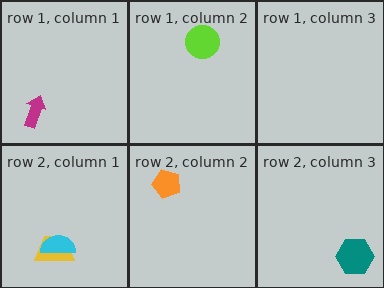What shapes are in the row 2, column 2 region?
The orange pentagon.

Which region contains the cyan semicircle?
The row 2, column 1 region.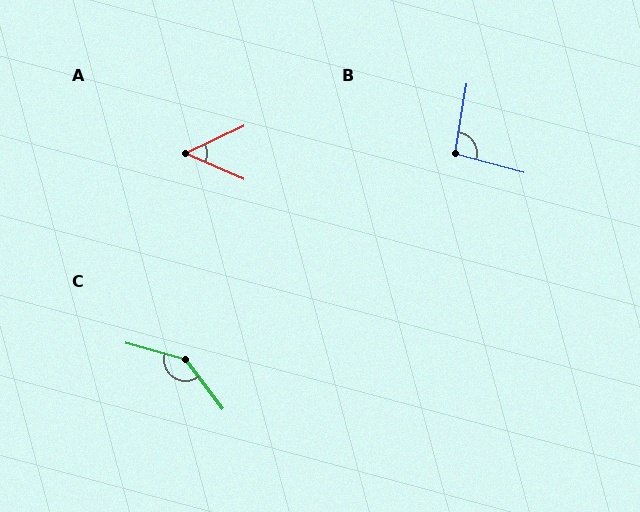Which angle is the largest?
C, at approximately 143 degrees.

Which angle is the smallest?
A, at approximately 49 degrees.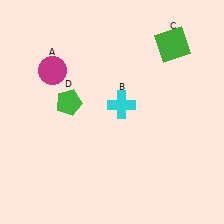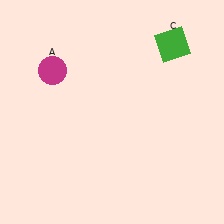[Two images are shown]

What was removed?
The green pentagon (D), the cyan cross (B) were removed in Image 2.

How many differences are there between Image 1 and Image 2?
There are 2 differences between the two images.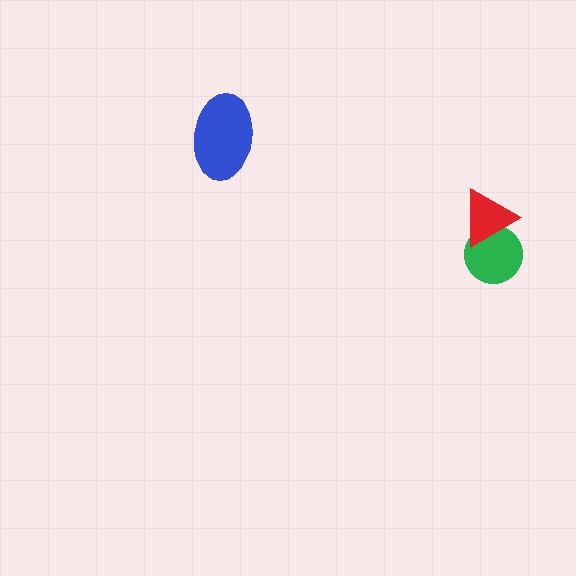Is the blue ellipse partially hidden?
No, no other shape covers it.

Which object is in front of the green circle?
The red triangle is in front of the green circle.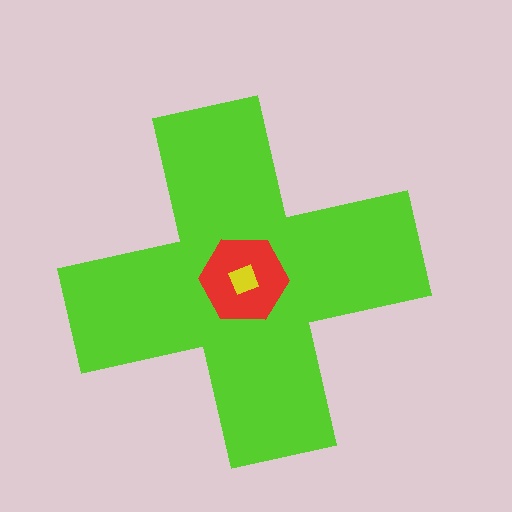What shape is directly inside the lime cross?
The red hexagon.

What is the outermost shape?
The lime cross.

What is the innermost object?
The yellow square.